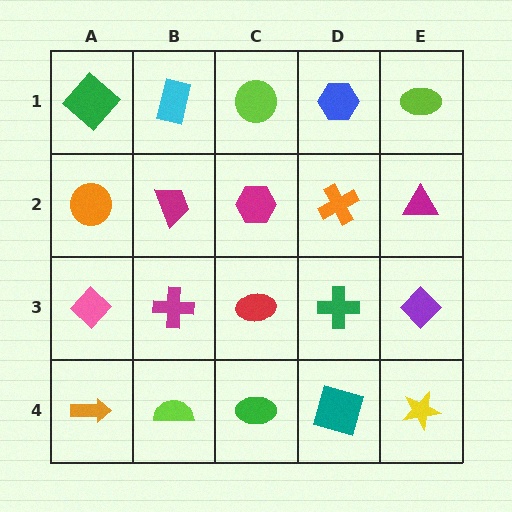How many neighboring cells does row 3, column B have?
4.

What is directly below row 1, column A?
An orange circle.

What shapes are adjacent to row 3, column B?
A magenta trapezoid (row 2, column B), a lime semicircle (row 4, column B), a pink diamond (row 3, column A), a red ellipse (row 3, column C).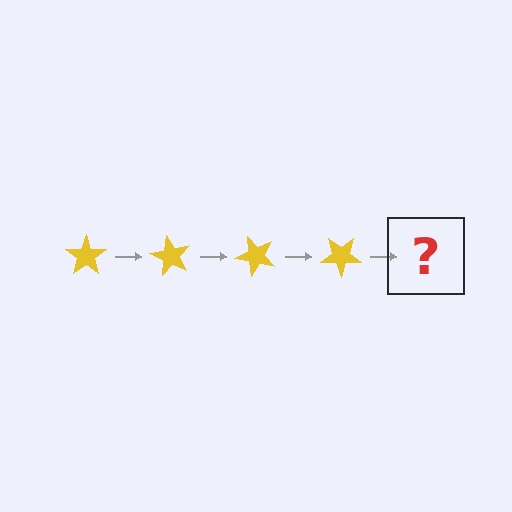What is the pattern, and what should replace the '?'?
The pattern is that the star rotates 60 degrees each step. The '?' should be a yellow star rotated 240 degrees.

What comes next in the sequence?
The next element should be a yellow star rotated 240 degrees.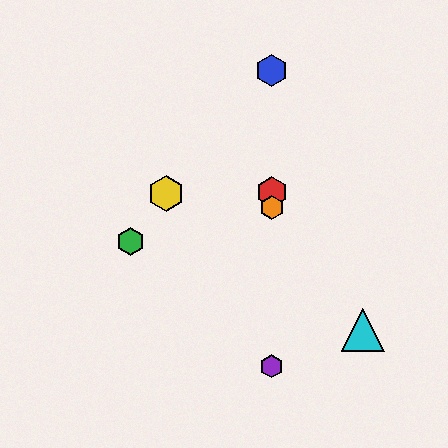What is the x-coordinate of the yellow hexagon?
The yellow hexagon is at x≈166.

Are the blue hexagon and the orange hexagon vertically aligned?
Yes, both are at x≈272.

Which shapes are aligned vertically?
The red hexagon, the blue hexagon, the purple hexagon, the orange hexagon are aligned vertically.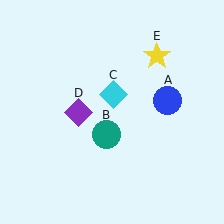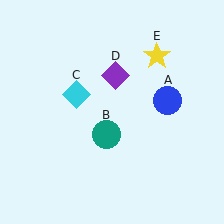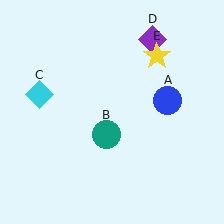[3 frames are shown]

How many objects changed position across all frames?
2 objects changed position: cyan diamond (object C), purple diamond (object D).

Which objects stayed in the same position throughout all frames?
Blue circle (object A) and teal circle (object B) and yellow star (object E) remained stationary.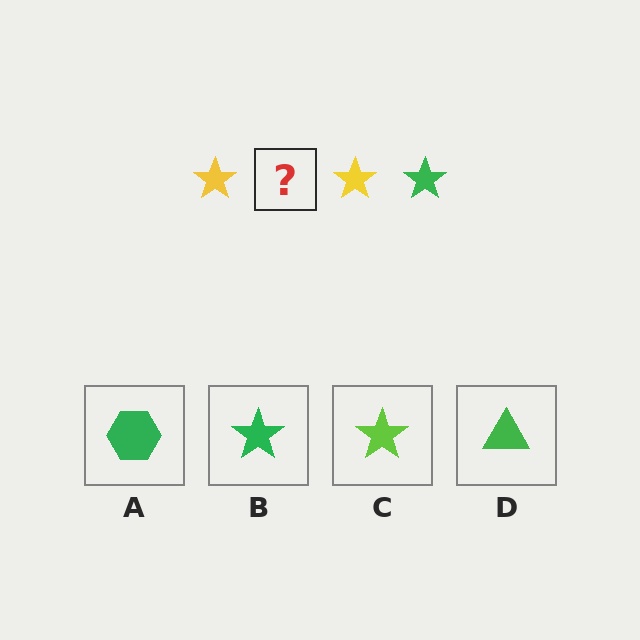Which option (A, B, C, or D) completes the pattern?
B.